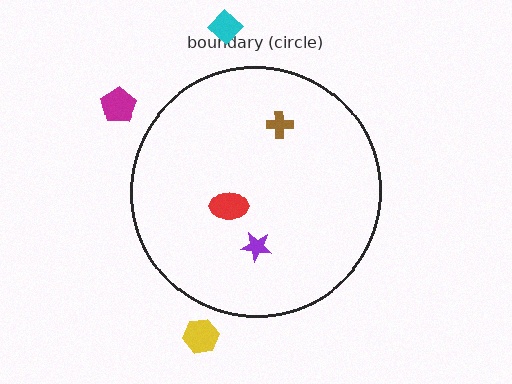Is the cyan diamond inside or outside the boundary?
Outside.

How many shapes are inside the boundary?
3 inside, 3 outside.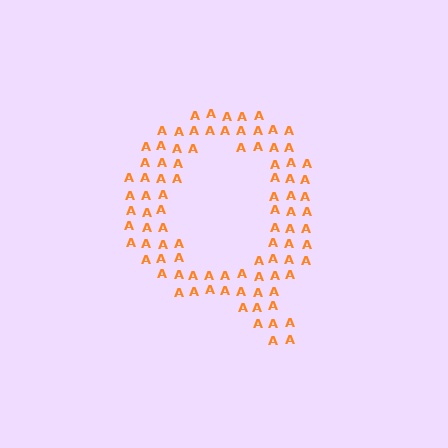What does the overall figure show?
The overall figure shows the letter Q.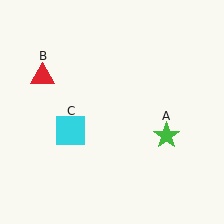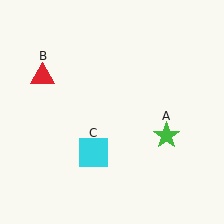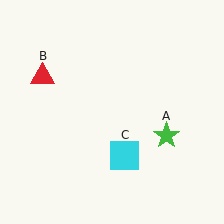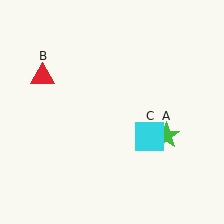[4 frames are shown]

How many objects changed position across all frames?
1 object changed position: cyan square (object C).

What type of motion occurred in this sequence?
The cyan square (object C) rotated counterclockwise around the center of the scene.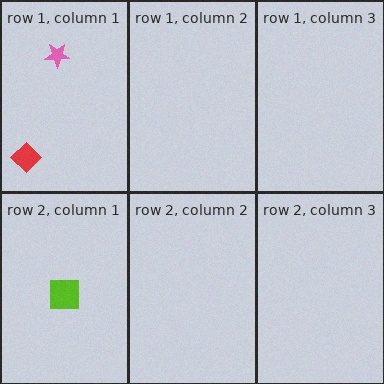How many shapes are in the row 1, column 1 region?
2.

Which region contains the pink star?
The row 1, column 1 region.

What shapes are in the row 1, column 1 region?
The red diamond, the pink star.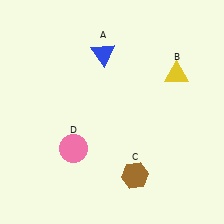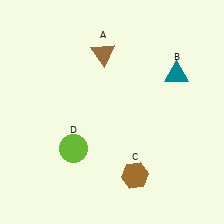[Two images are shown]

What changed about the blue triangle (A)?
In Image 1, A is blue. In Image 2, it changed to brown.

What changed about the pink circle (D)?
In Image 1, D is pink. In Image 2, it changed to lime.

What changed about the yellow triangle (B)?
In Image 1, B is yellow. In Image 2, it changed to teal.